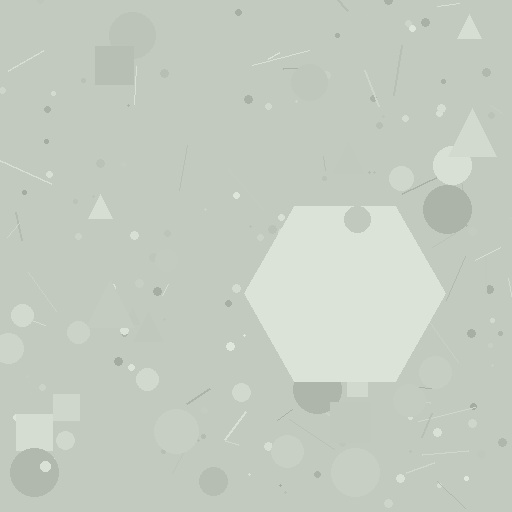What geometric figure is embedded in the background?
A hexagon is embedded in the background.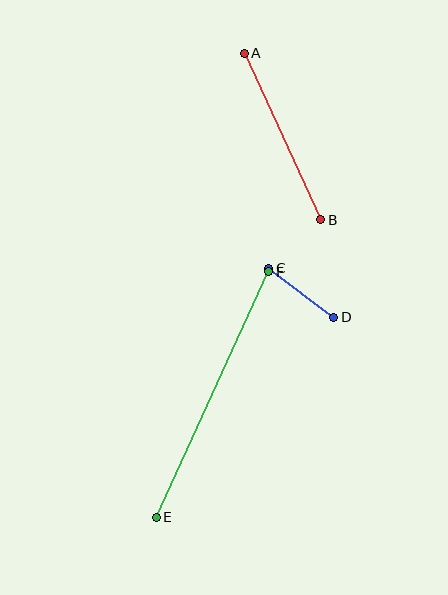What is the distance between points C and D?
The distance is approximately 81 pixels.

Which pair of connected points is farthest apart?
Points E and F are farthest apart.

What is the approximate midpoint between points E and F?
The midpoint is at approximately (213, 395) pixels.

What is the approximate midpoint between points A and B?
The midpoint is at approximately (283, 137) pixels.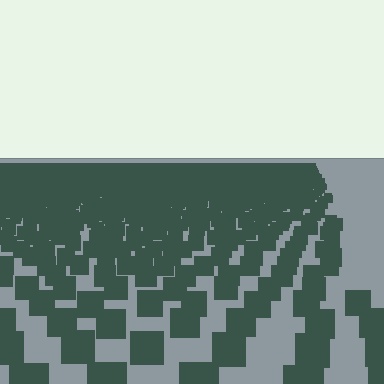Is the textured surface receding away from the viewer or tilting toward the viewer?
The surface is receding away from the viewer. Texture elements get smaller and denser toward the top.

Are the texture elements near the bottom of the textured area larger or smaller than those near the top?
Larger. Near the bottom, elements are closer to the viewer and appear at a bigger on-screen size.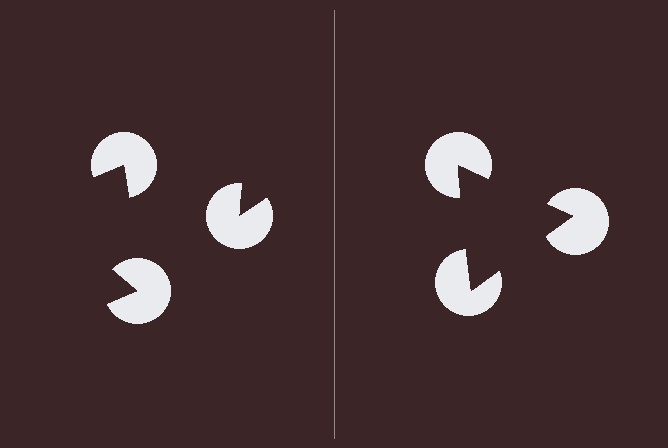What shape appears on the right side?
An illusory triangle.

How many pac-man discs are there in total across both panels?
6 — 3 on each side.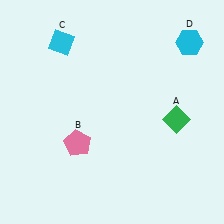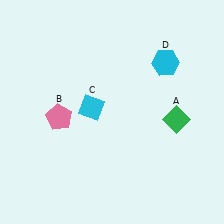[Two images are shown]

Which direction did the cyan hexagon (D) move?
The cyan hexagon (D) moved left.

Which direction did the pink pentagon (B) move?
The pink pentagon (B) moved up.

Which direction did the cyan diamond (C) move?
The cyan diamond (C) moved down.